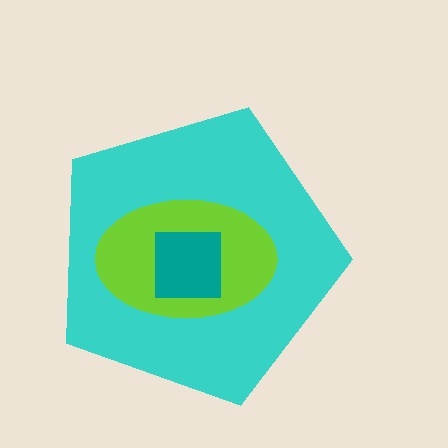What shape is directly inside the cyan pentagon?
The lime ellipse.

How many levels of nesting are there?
3.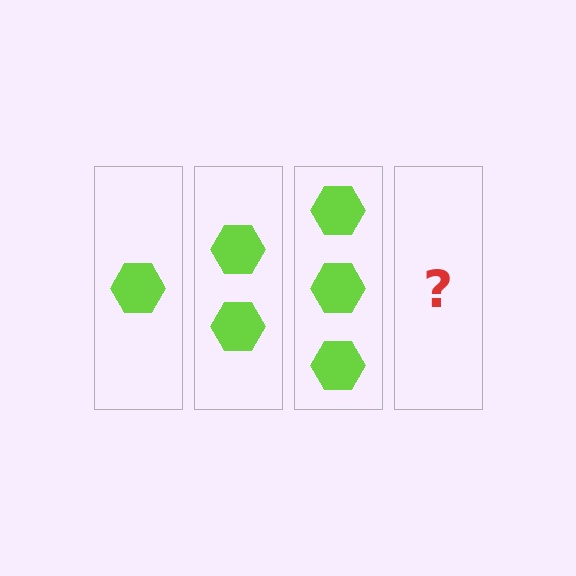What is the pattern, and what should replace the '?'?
The pattern is that each step adds one more hexagon. The '?' should be 4 hexagons.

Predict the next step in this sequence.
The next step is 4 hexagons.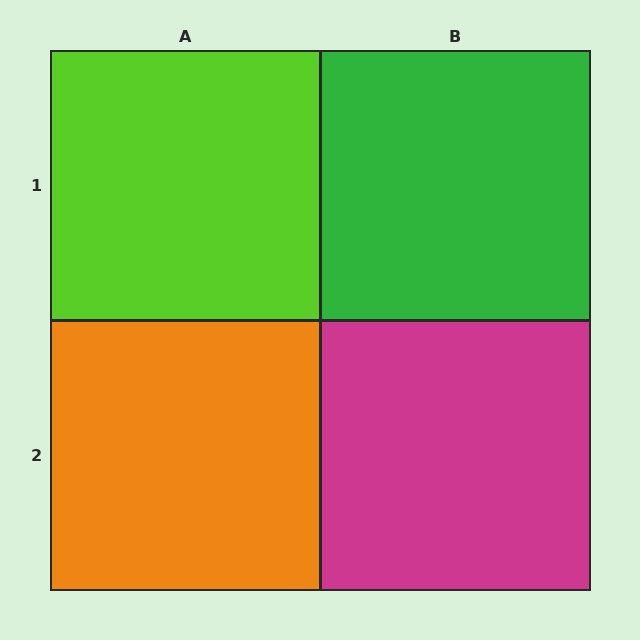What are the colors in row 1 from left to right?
Lime, green.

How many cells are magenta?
1 cell is magenta.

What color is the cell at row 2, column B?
Magenta.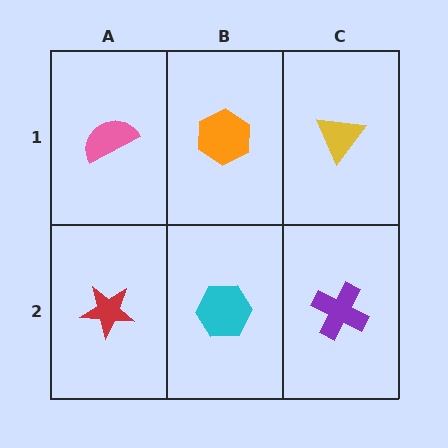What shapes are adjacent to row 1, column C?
A purple cross (row 2, column C), an orange hexagon (row 1, column B).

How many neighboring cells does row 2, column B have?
3.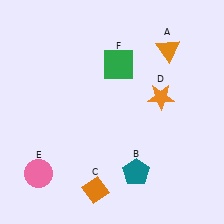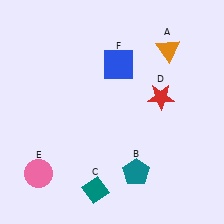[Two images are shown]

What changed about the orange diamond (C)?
In Image 1, C is orange. In Image 2, it changed to teal.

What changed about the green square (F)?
In Image 1, F is green. In Image 2, it changed to blue.